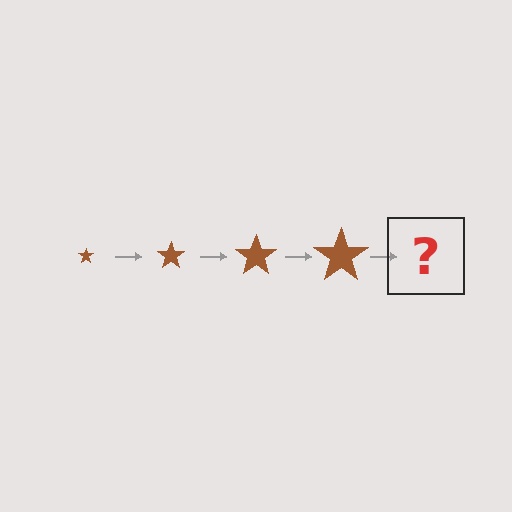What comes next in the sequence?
The next element should be a brown star, larger than the previous one.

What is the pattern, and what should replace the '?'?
The pattern is that the star gets progressively larger each step. The '?' should be a brown star, larger than the previous one.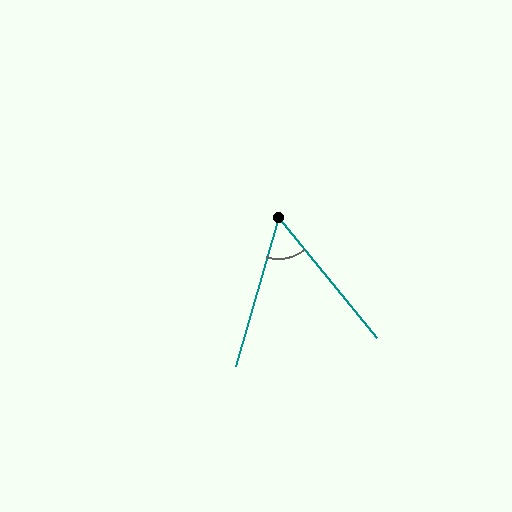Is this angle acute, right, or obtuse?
It is acute.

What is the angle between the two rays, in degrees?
Approximately 55 degrees.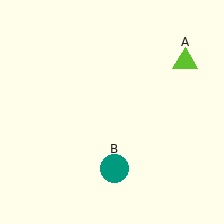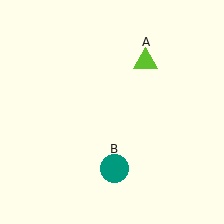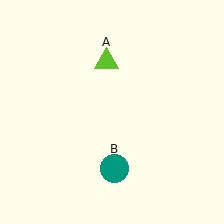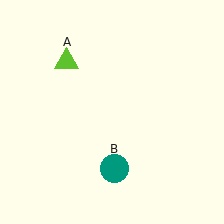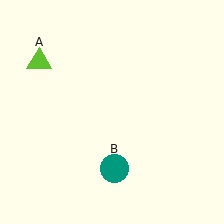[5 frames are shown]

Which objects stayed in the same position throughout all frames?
Teal circle (object B) remained stationary.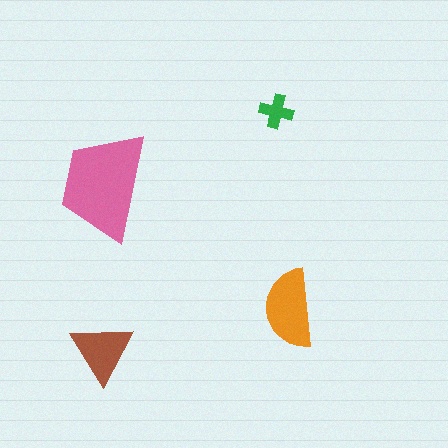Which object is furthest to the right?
The orange semicircle is rightmost.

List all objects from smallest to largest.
The green cross, the brown triangle, the orange semicircle, the pink trapezoid.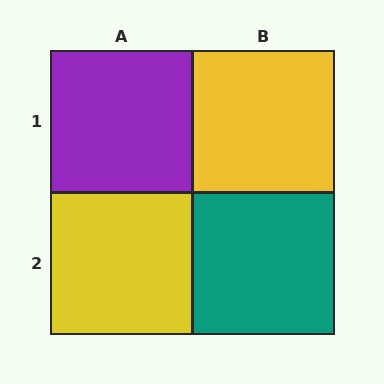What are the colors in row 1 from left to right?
Purple, yellow.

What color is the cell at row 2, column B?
Teal.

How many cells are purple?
1 cell is purple.